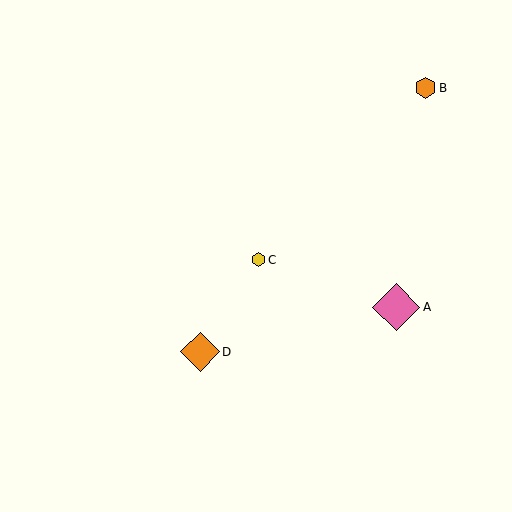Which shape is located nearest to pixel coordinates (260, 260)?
The yellow hexagon (labeled C) at (259, 260) is nearest to that location.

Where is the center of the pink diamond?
The center of the pink diamond is at (396, 307).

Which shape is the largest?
The pink diamond (labeled A) is the largest.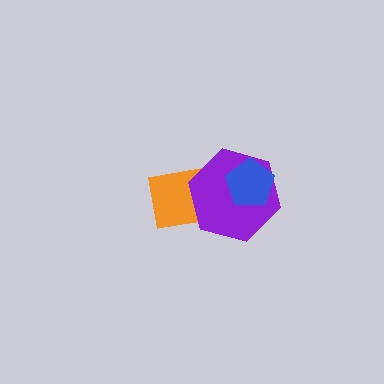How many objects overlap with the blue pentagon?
1 object overlaps with the blue pentagon.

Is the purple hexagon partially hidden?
Yes, it is partially covered by another shape.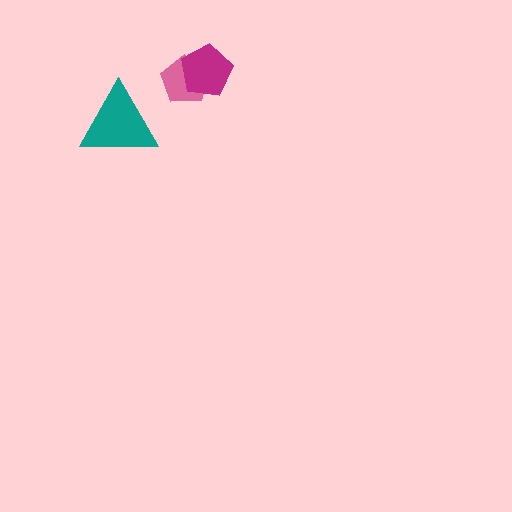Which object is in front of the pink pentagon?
The magenta pentagon is in front of the pink pentagon.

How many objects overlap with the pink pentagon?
1 object overlaps with the pink pentagon.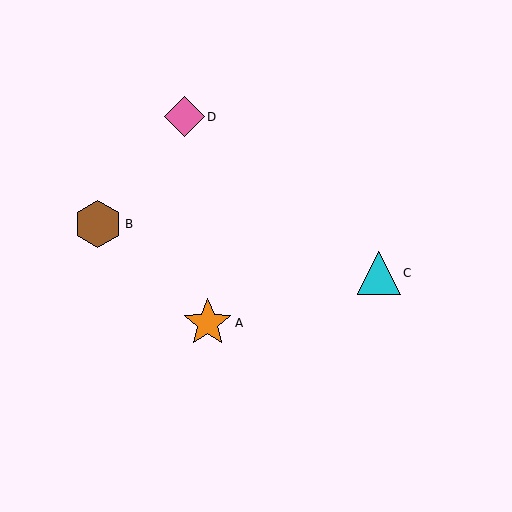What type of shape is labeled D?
Shape D is a pink diamond.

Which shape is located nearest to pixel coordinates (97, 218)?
The brown hexagon (labeled B) at (98, 224) is nearest to that location.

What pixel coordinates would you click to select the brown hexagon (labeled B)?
Click at (98, 224) to select the brown hexagon B.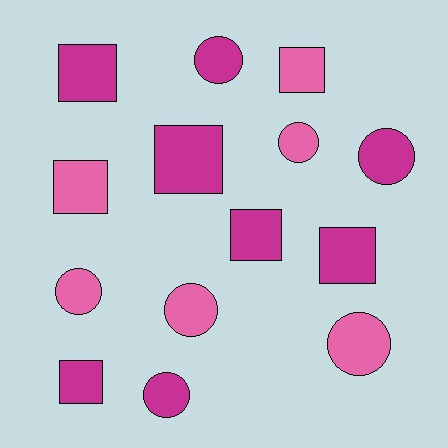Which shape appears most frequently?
Circle, with 7 objects.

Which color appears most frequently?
Magenta, with 8 objects.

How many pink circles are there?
There are 4 pink circles.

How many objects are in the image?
There are 14 objects.